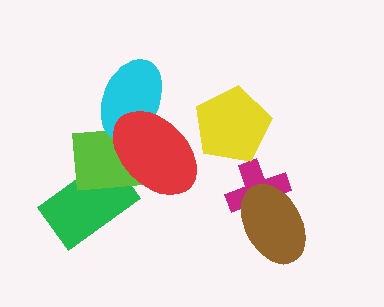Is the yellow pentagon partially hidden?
No, no other shape covers it.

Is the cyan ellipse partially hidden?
Yes, it is partially covered by another shape.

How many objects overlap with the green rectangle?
2 objects overlap with the green rectangle.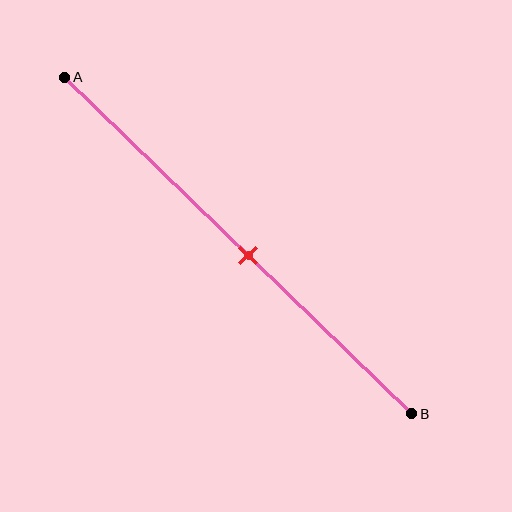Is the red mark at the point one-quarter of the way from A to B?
No, the mark is at about 55% from A, not at the 25% one-quarter point.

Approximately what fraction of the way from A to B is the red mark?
The red mark is approximately 55% of the way from A to B.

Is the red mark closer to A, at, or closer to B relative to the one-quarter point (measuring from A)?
The red mark is closer to point B than the one-quarter point of segment AB.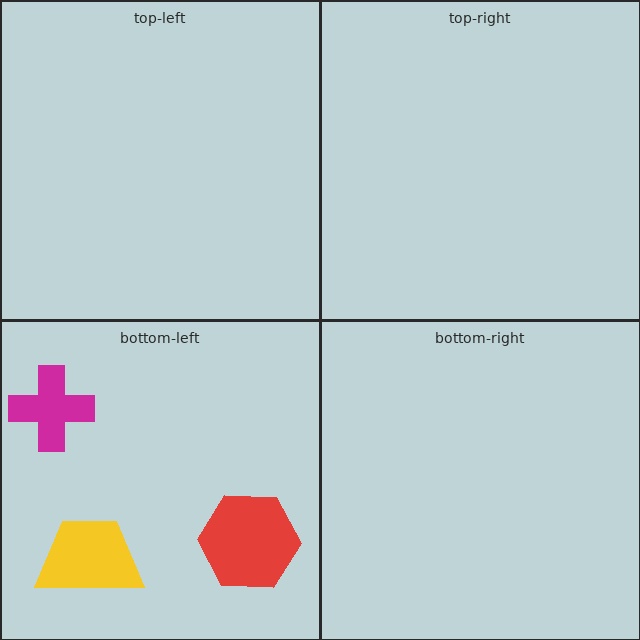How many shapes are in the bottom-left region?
3.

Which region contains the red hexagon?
The bottom-left region.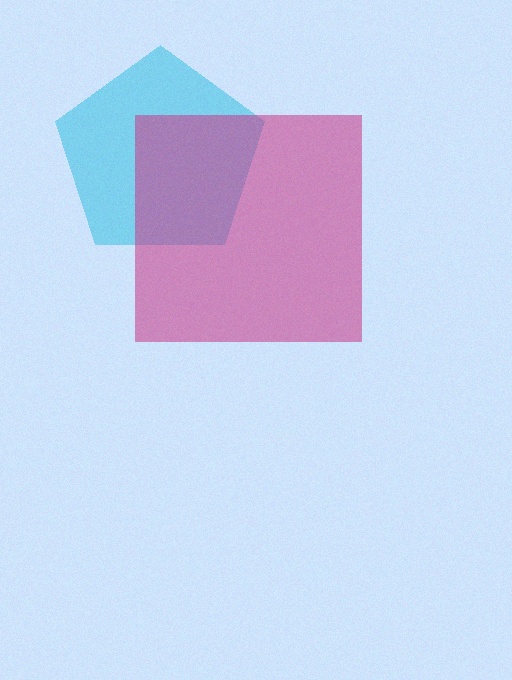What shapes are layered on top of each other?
The layered shapes are: a cyan pentagon, a magenta square.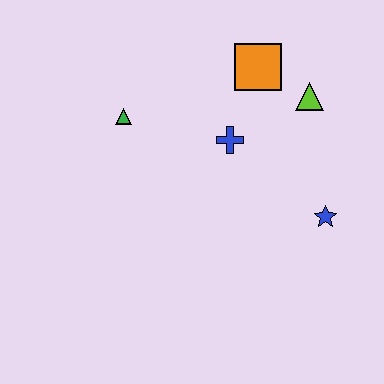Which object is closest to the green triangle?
The blue cross is closest to the green triangle.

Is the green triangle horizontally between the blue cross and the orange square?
No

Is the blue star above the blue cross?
No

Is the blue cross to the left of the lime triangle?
Yes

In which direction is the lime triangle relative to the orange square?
The lime triangle is to the right of the orange square.